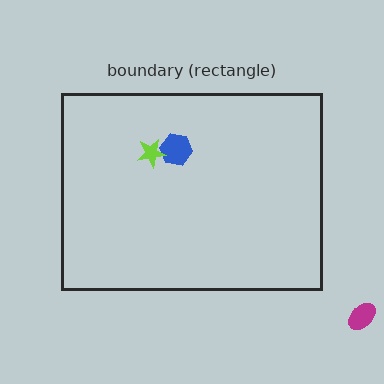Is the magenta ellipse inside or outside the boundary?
Outside.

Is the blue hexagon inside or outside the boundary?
Inside.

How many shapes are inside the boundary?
2 inside, 1 outside.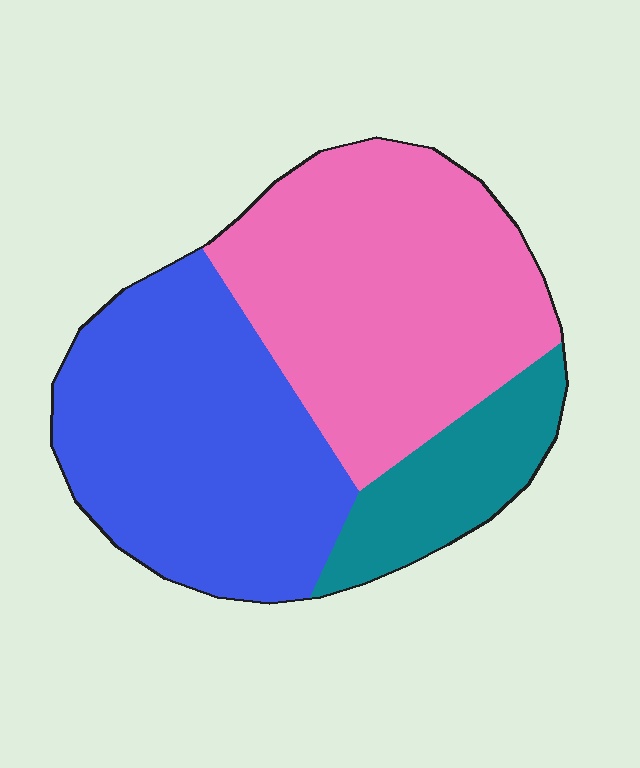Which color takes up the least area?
Teal, at roughly 15%.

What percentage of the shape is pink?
Pink takes up between a quarter and a half of the shape.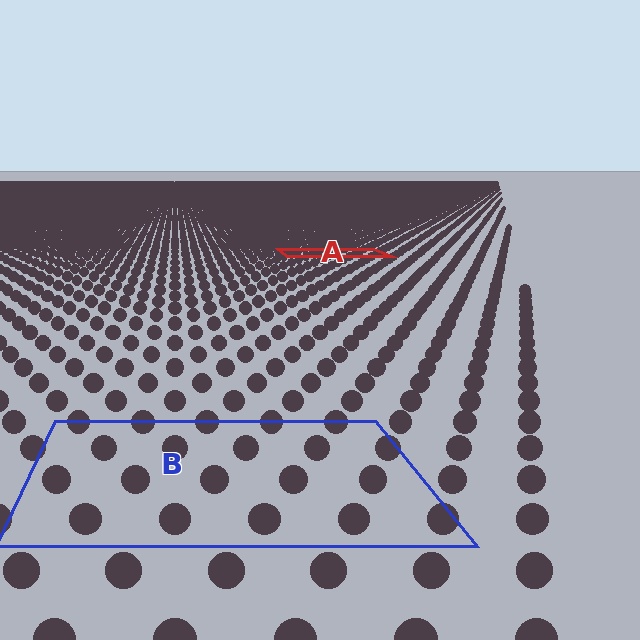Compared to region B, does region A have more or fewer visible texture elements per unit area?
Region A has more texture elements per unit area — they are packed more densely because it is farther away.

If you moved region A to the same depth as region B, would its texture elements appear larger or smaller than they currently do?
They would appear larger. At a closer depth, the same texture elements are projected at a bigger on-screen size.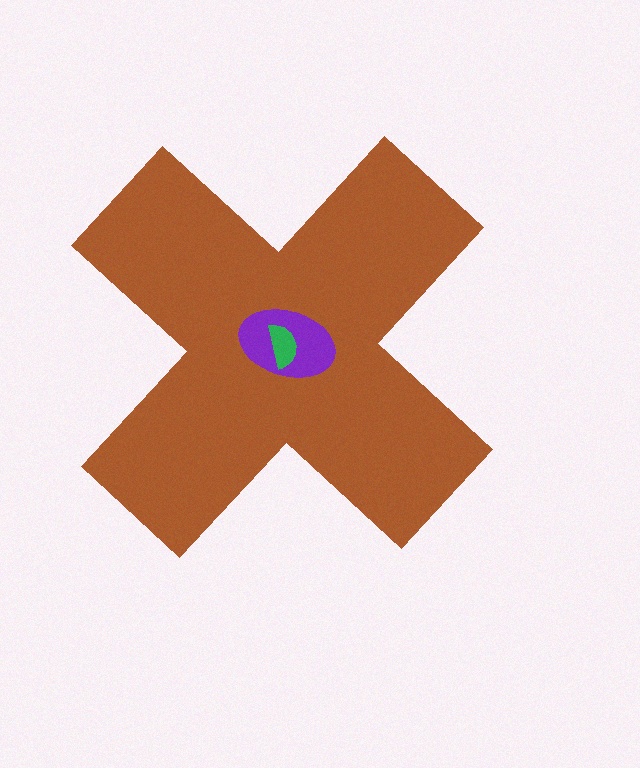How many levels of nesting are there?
3.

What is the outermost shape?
The brown cross.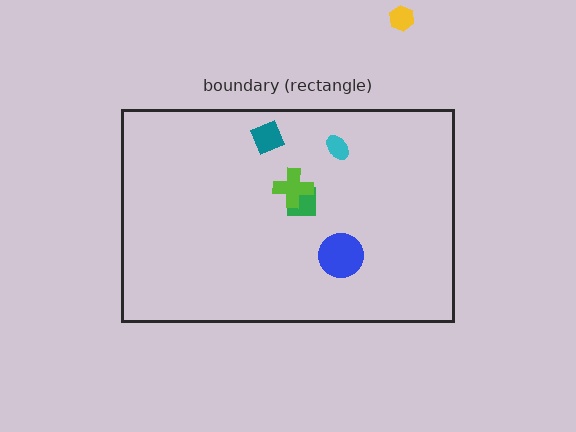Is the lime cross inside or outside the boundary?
Inside.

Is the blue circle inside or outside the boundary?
Inside.